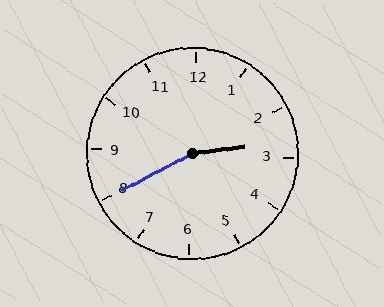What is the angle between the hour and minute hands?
Approximately 160 degrees.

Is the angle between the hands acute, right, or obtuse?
It is obtuse.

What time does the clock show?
2:40.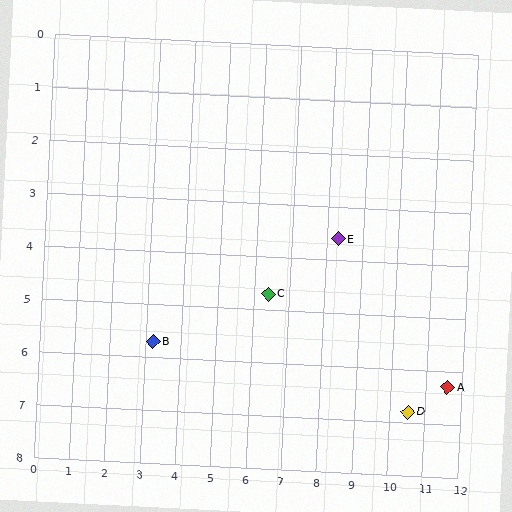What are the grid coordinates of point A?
Point A is at approximately (11.6, 6.3).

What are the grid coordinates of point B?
Point B is at approximately (3.2, 5.7).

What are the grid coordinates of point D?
Point D is at approximately (10.5, 6.8).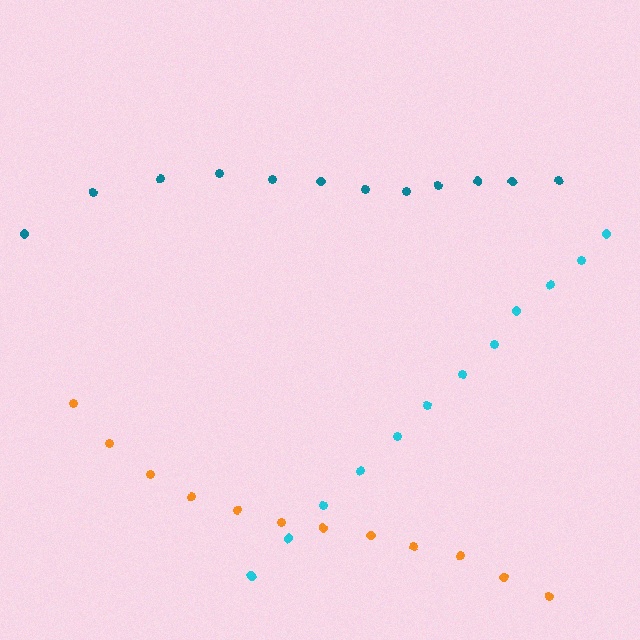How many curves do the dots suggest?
There are 3 distinct paths.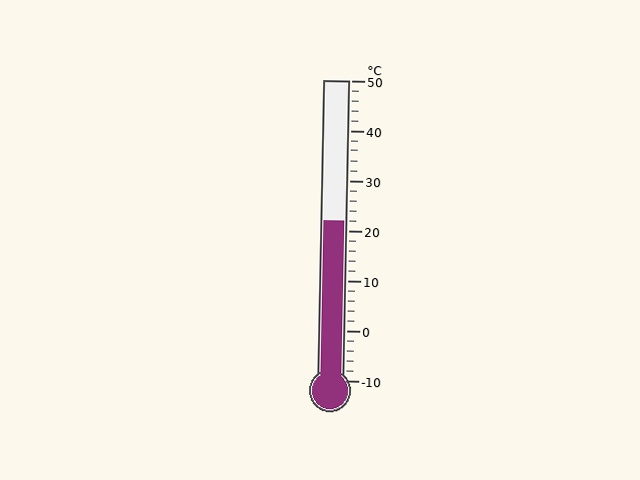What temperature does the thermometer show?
The thermometer shows approximately 22°C.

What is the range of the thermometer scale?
The thermometer scale ranges from -10°C to 50°C.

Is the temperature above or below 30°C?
The temperature is below 30°C.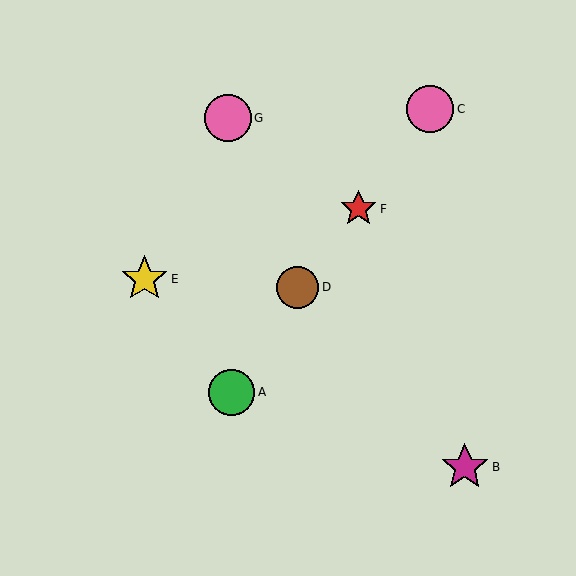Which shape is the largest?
The magenta star (labeled B) is the largest.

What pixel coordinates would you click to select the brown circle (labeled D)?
Click at (298, 287) to select the brown circle D.